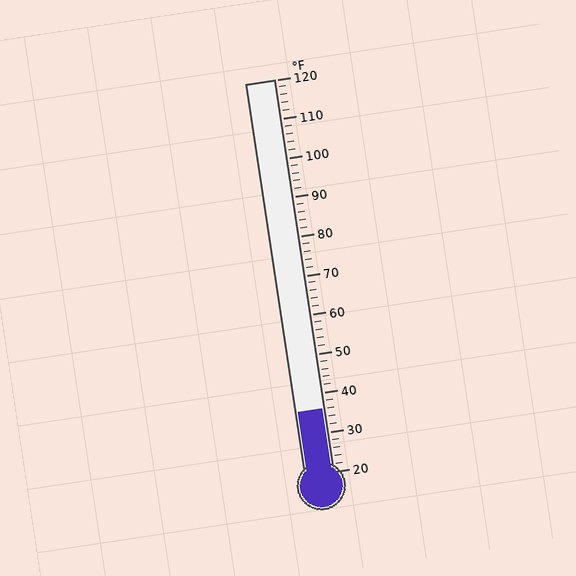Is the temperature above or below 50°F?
The temperature is below 50°F.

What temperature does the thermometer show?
The thermometer shows approximately 36°F.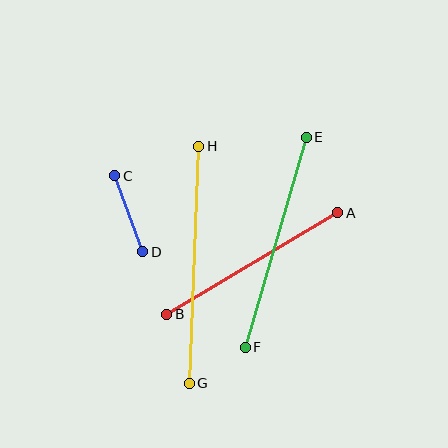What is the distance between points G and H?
The distance is approximately 237 pixels.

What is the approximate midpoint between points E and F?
The midpoint is at approximately (276, 242) pixels.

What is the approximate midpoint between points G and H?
The midpoint is at approximately (194, 265) pixels.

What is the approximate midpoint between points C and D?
The midpoint is at approximately (129, 214) pixels.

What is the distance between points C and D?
The distance is approximately 81 pixels.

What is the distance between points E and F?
The distance is approximately 219 pixels.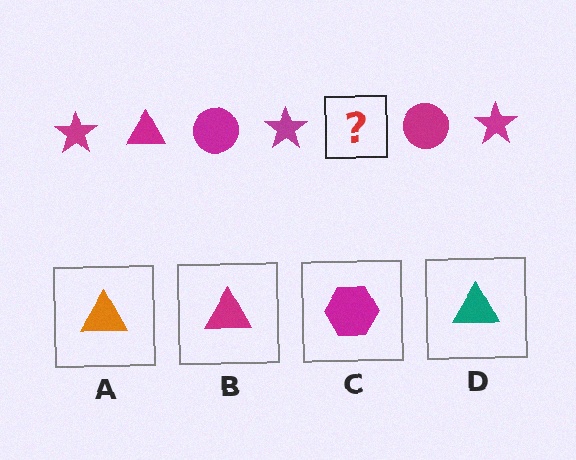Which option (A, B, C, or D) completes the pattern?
B.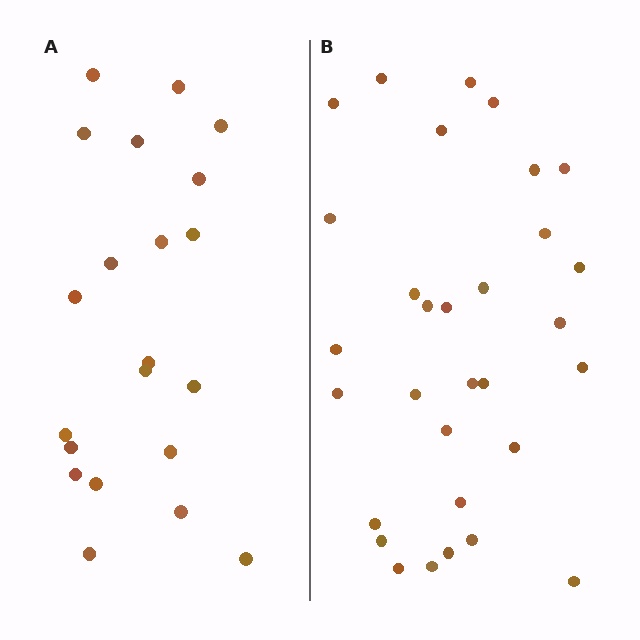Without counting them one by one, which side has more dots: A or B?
Region B (the right region) has more dots.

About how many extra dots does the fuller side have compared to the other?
Region B has roughly 10 or so more dots than region A.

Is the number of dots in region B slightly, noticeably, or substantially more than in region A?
Region B has substantially more. The ratio is roughly 1.5 to 1.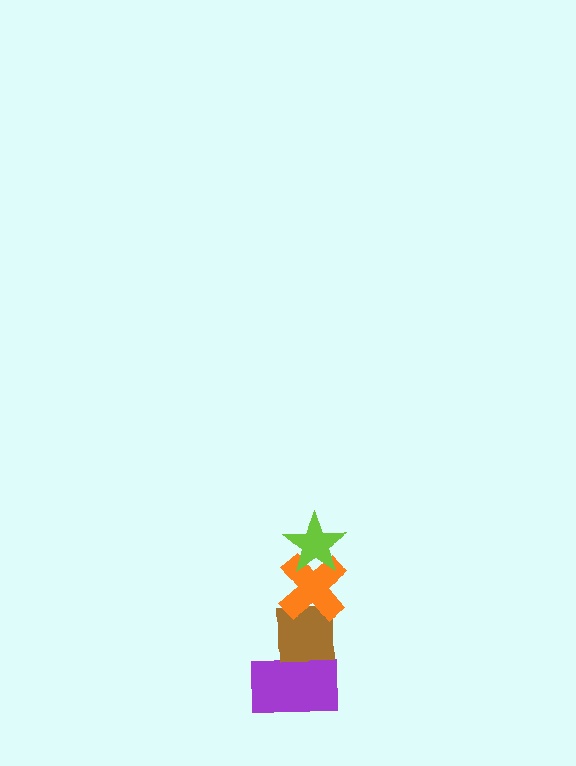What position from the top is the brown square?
The brown square is 3rd from the top.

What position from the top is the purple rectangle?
The purple rectangle is 4th from the top.